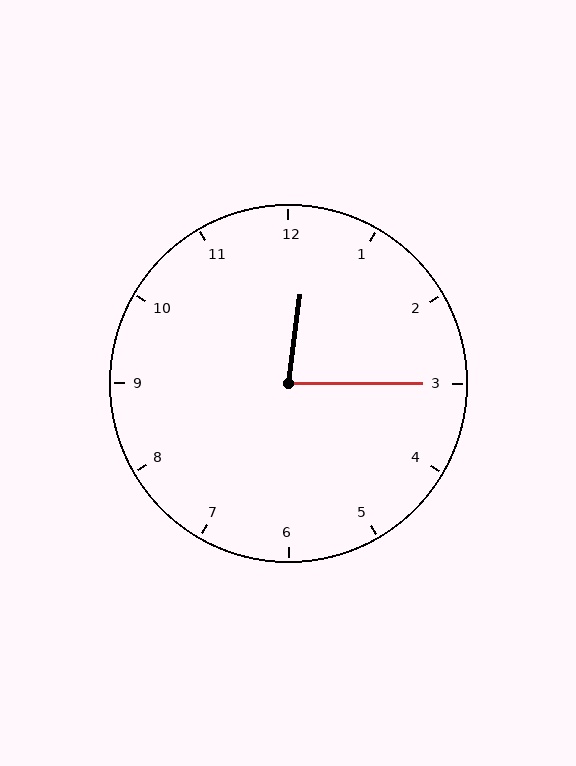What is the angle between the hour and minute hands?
Approximately 82 degrees.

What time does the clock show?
12:15.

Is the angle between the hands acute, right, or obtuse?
It is acute.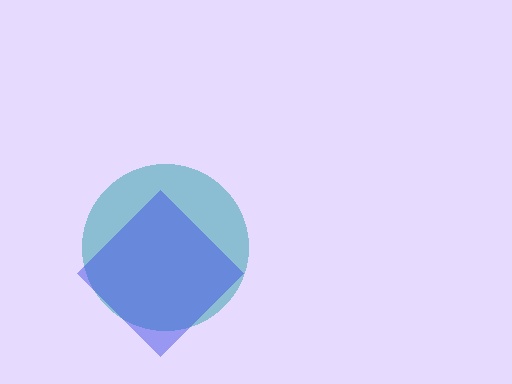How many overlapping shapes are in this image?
There are 2 overlapping shapes in the image.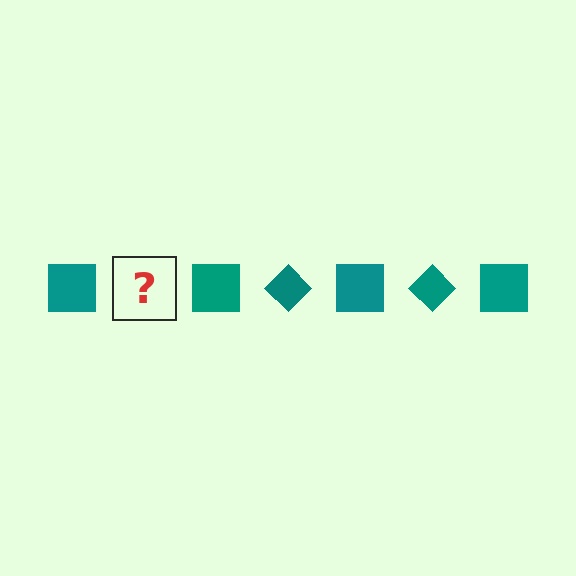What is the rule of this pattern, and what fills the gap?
The rule is that the pattern cycles through square, diamond shapes in teal. The gap should be filled with a teal diamond.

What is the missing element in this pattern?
The missing element is a teal diamond.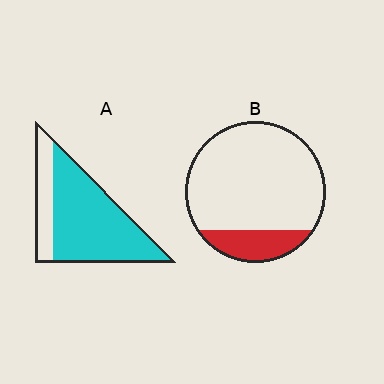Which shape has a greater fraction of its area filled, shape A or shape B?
Shape A.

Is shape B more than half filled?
No.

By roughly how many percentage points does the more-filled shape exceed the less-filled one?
By roughly 60 percentage points (A over B).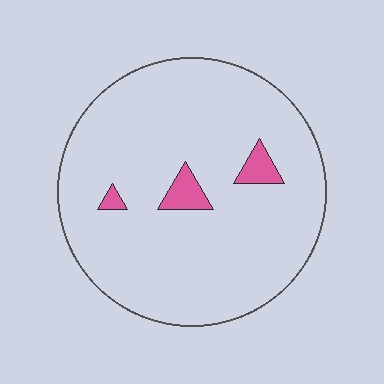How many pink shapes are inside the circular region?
3.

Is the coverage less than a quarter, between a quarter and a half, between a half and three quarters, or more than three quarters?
Less than a quarter.